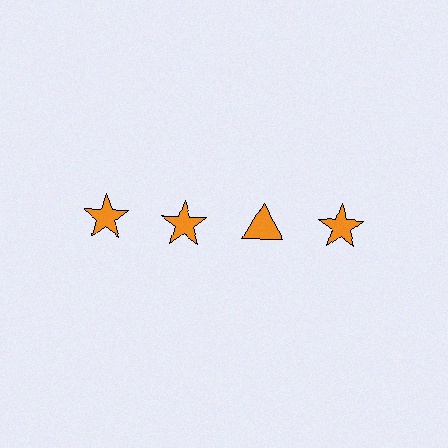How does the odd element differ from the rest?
It has a different shape: triangle instead of star.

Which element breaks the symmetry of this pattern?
The orange triangle in the top row, center column breaks the symmetry. All other shapes are orange stars.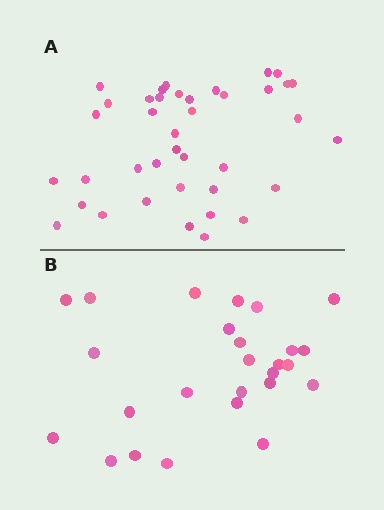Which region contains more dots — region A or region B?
Region A (the top region) has more dots.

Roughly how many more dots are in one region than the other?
Region A has approximately 15 more dots than region B.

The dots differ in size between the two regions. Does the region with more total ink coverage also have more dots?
No. Region B has more total ink coverage because its dots are larger, but region A actually contains more individual dots. Total area can be misleading — the number of items is what matters here.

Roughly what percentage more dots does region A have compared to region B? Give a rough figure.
About 50% more.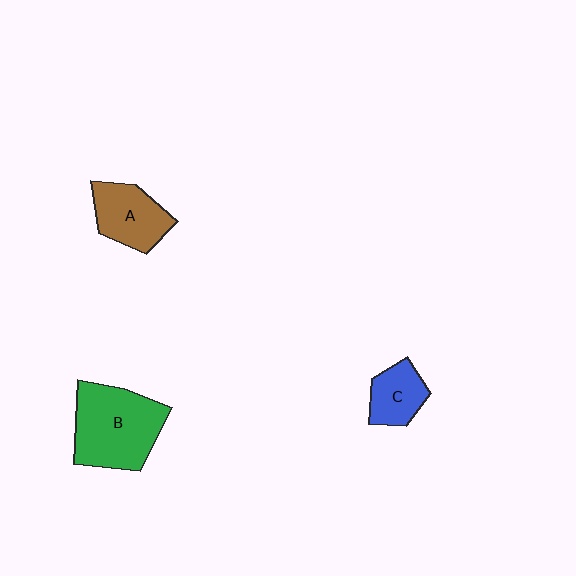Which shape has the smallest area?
Shape C (blue).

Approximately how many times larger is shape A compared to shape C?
Approximately 1.4 times.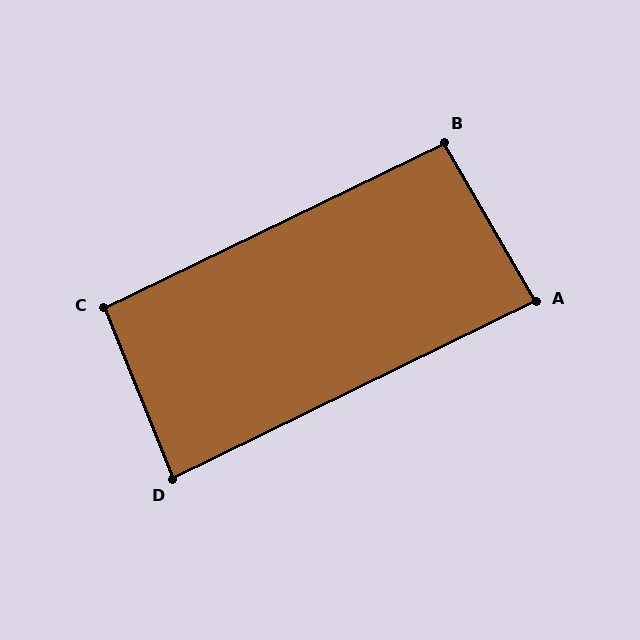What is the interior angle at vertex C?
Approximately 94 degrees (approximately right).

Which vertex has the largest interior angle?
B, at approximately 94 degrees.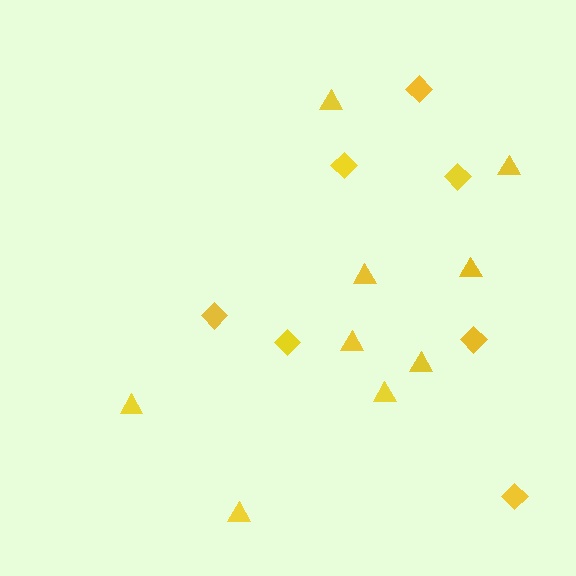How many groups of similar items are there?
There are 2 groups: one group of triangles (9) and one group of diamonds (7).